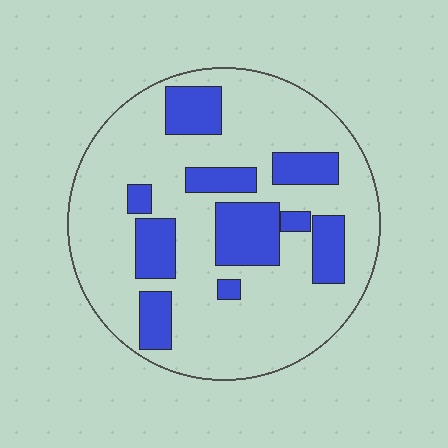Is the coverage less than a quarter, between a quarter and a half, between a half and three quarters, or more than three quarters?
Between a quarter and a half.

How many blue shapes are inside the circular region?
10.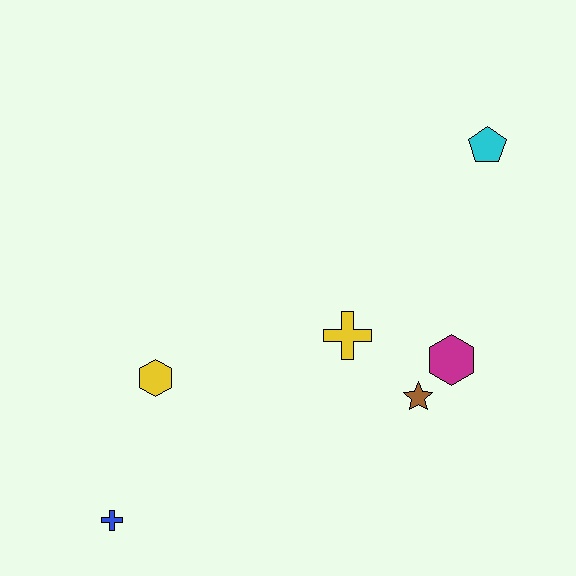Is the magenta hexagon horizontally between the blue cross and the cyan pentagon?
Yes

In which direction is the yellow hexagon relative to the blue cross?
The yellow hexagon is above the blue cross.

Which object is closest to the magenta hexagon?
The brown star is closest to the magenta hexagon.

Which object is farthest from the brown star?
The blue cross is farthest from the brown star.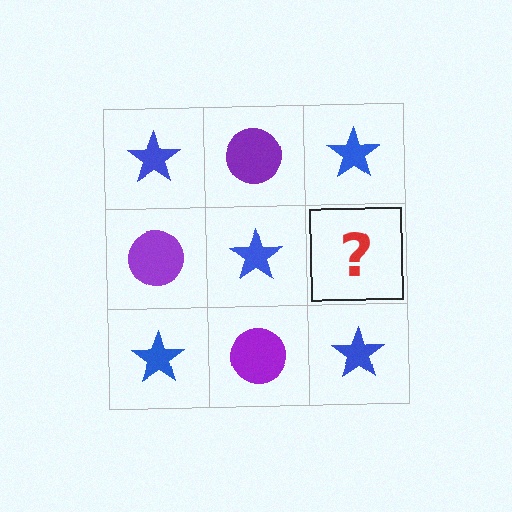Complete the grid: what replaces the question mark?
The question mark should be replaced with a purple circle.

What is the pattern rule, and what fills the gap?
The rule is that it alternates blue star and purple circle in a checkerboard pattern. The gap should be filled with a purple circle.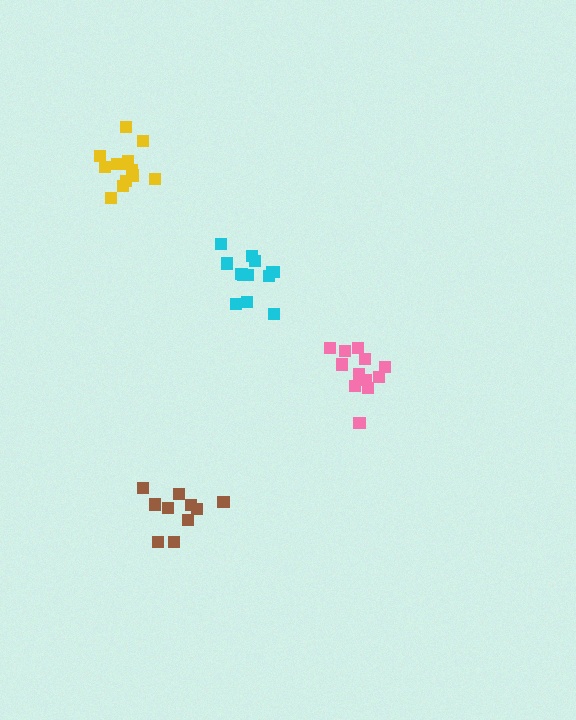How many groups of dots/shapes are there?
There are 4 groups.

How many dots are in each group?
Group 1: 10 dots, Group 2: 13 dots, Group 3: 13 dots, Group 4: 12 dots (48 total).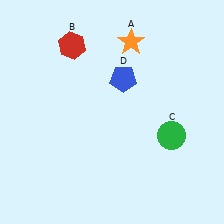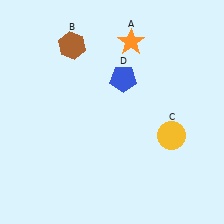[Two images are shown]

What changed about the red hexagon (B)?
In Image 1, B is red. In Image 2, it changed to brown.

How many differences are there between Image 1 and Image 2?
There are 2 differences between the two images.